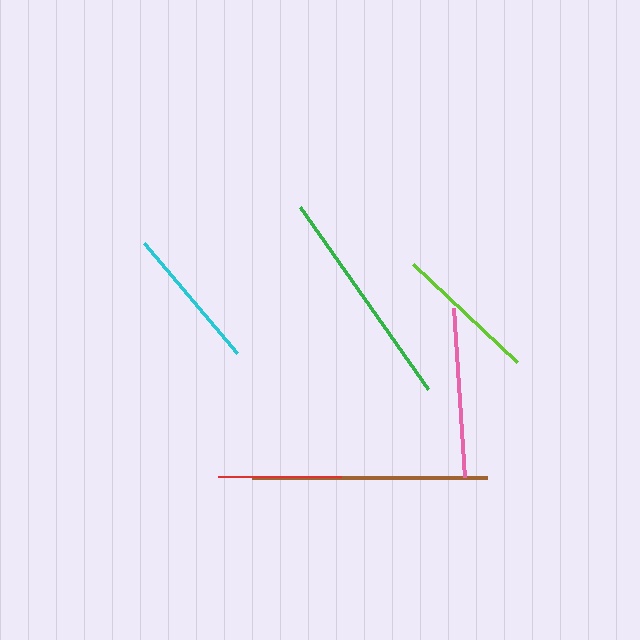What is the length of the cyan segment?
The cyan segment is approximately 144 pixels long.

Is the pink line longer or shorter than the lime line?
The pink line is longer than the lime line.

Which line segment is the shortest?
The red line is the shortest at approximately 123 pixels.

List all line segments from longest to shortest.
From longest to shortest: brown, green, pink, cyan, lime, red.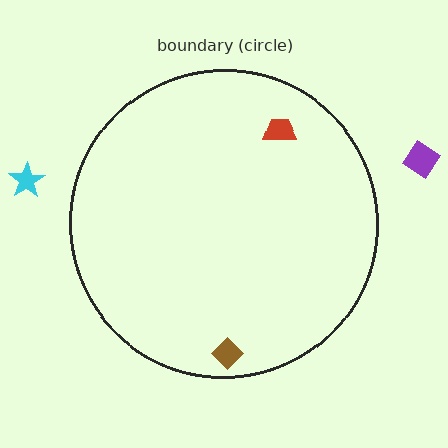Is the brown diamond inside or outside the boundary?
Inside.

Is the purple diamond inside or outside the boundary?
Outside.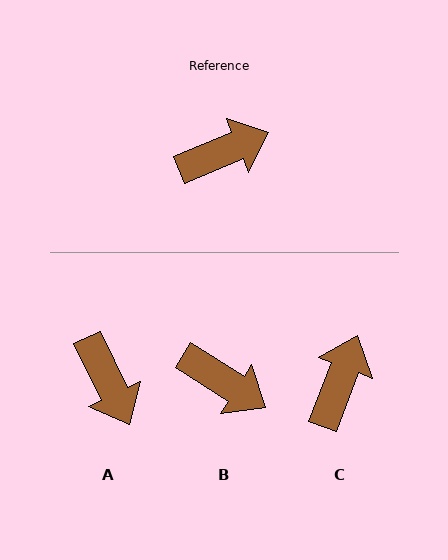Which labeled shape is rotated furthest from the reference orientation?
A, about 87 degrees away.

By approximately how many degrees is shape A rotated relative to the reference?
Approximately 87 degrees clockwise.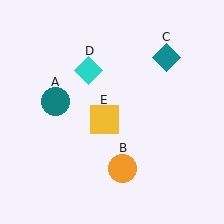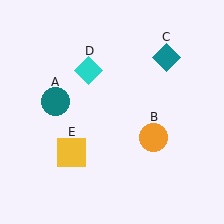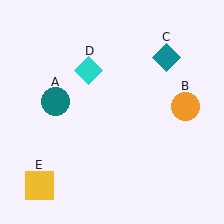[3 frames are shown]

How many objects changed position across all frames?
2 objects changed position: orange circle (object B), yellow square (object E).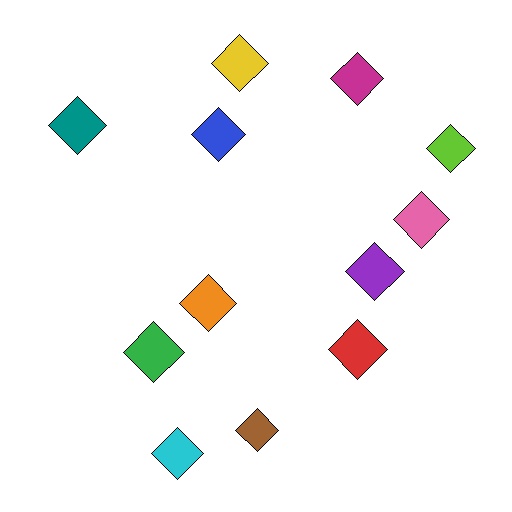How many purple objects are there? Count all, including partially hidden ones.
There is 1 purple object.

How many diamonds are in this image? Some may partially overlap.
There are 12 diamonds.